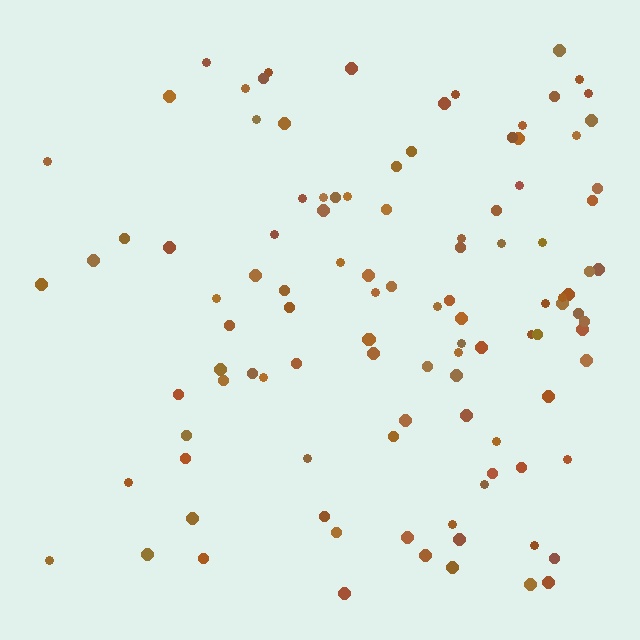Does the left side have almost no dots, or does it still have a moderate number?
Still a moderate number, just noticeably fewer than the right.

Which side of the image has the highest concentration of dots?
The right.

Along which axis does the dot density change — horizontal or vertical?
Horizontal.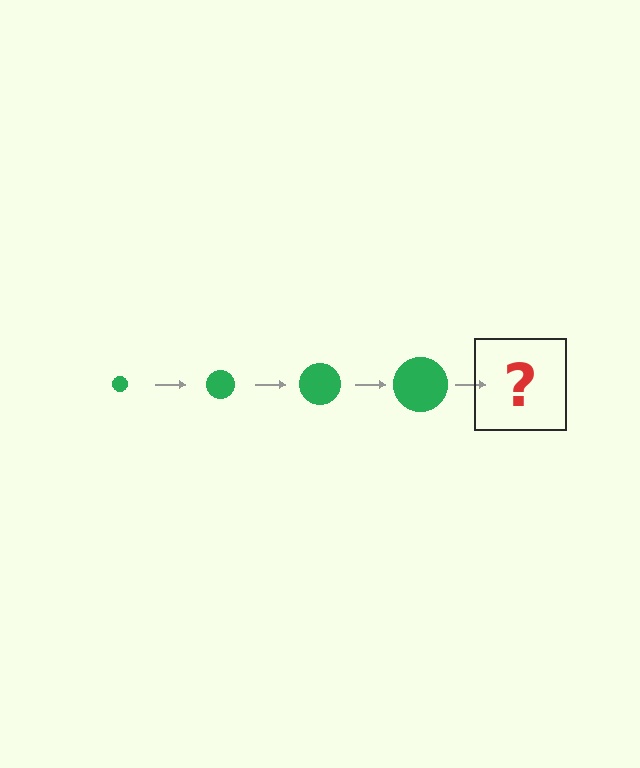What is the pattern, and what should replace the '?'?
The pattern is that the circle gets progressively larger each step. The '?' should be a green circle, larger than the previous one.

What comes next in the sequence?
The next element should be a green circle, larger than the previous one.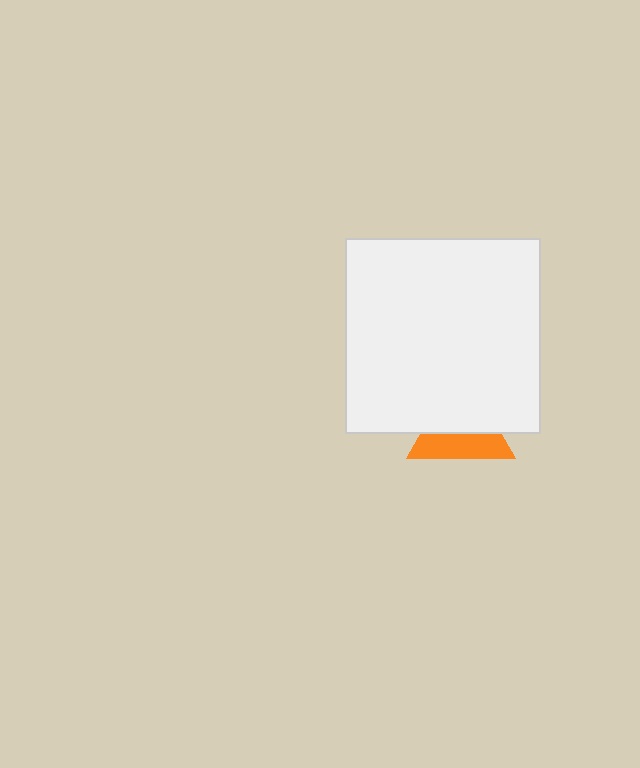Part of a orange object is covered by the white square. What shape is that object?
It is a triangle.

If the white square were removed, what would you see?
You would see the complete orange triangle.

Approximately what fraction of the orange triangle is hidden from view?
Roughly 54% of the orange triangle is hidden behind the white square.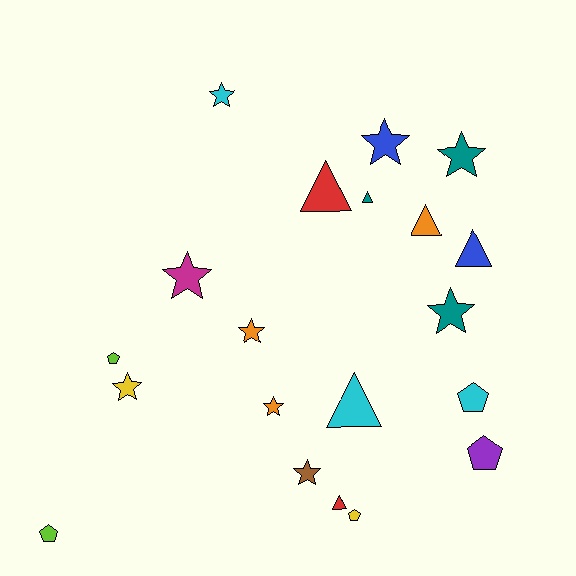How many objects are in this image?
There are 20 objects.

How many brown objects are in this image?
There is 1 brown object.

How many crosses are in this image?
There are no crosses.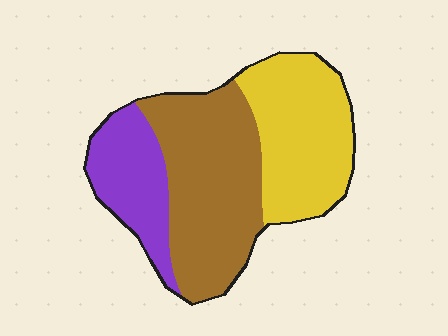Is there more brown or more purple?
Brown.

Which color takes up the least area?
Purple, at roughly 20%.